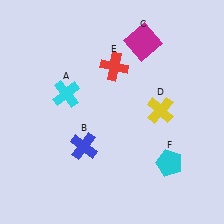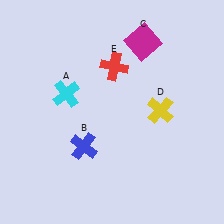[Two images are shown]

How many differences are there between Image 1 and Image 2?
There is 1 difference between the two images.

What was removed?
The cyan pentagon (F) was removed in Image 2.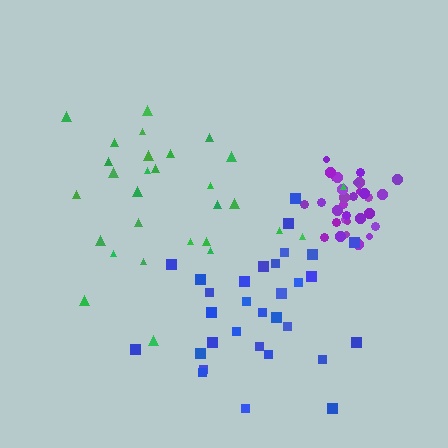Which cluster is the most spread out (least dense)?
Blue.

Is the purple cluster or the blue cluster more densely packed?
Purple.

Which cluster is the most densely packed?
Purple.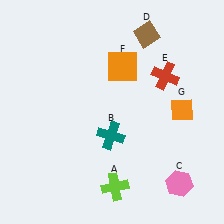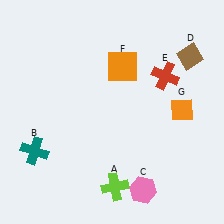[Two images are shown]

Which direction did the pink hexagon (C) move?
The pink hexagon (C) moved left.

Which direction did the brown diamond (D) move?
The brown diamond (D) moved right.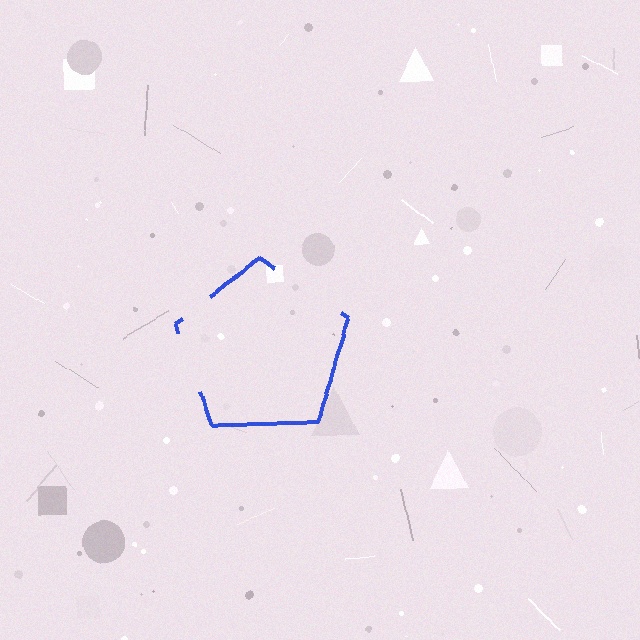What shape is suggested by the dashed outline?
The dashed outline suggests a pentagon.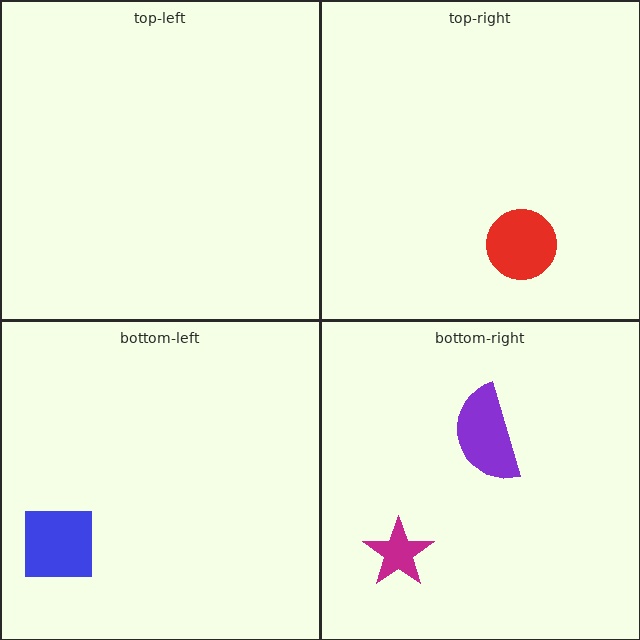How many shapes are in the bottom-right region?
2.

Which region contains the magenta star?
The bottom-right region.